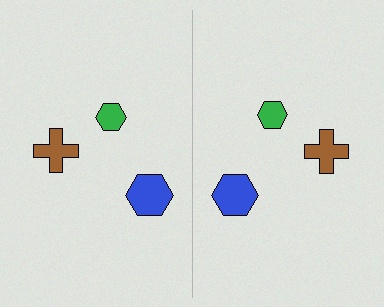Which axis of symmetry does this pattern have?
The pattern has a vertical axis of symmetry running through the center of the image.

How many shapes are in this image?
There are 6 shapes in this image.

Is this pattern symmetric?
Yes, this pattern has bilateral (reflection) symmetry.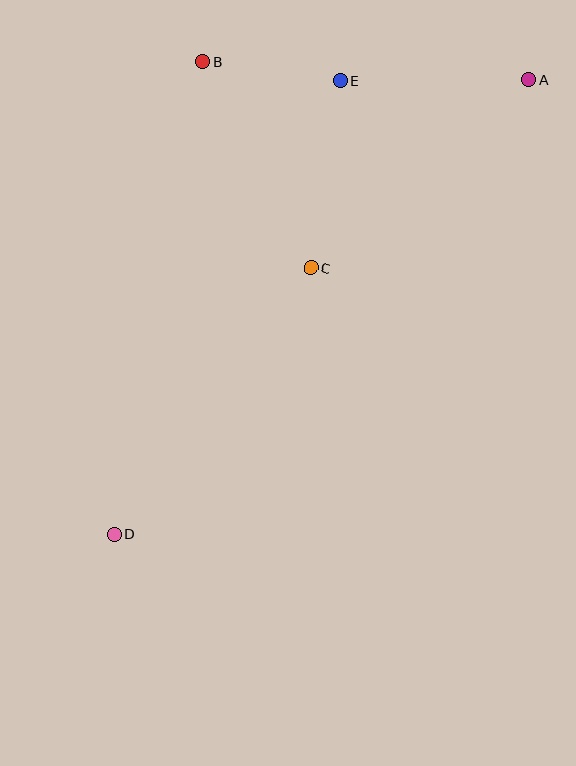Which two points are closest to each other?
Points B and E are closest to each other.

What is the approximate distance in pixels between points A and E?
The distance between A and E is approximately 188 pixels.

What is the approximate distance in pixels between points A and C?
The distance between A and C is approximately 288 pixels.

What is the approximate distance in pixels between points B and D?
The distance between B and D is approximately 481 pixels.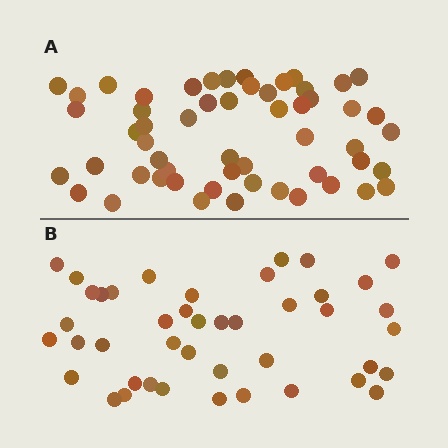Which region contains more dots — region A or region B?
Region A (the top region) has more dots.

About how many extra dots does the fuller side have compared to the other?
Region A has roughly 12 or so more dots than region B.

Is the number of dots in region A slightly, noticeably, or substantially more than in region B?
Region A has noticeably more, but not dramatically so. The ratio is roughly 1.3 to 1.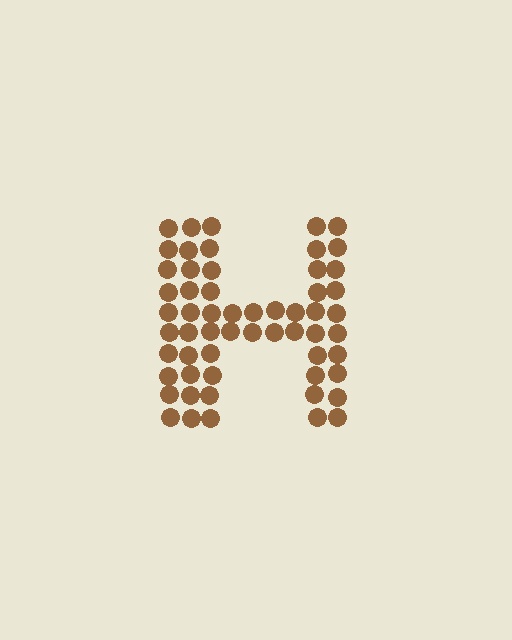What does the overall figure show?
The overall figure shows the letter H.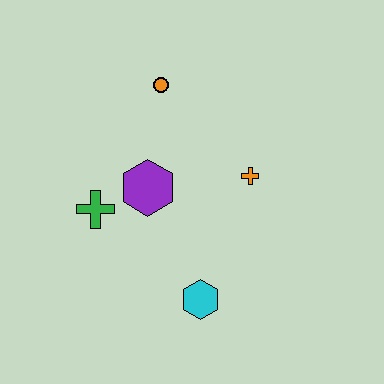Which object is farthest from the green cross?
The orange cross is farthest from the green cross.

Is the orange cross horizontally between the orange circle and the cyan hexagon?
No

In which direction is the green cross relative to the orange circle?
The green cross is below the orange circle.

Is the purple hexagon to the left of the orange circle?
Yes